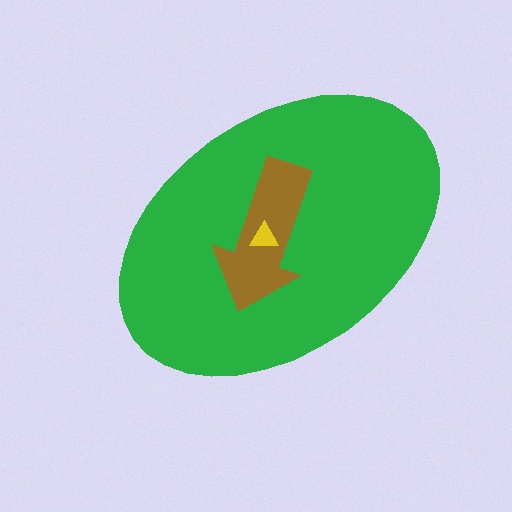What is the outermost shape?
The green ellipse.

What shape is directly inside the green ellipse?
The brown arrow.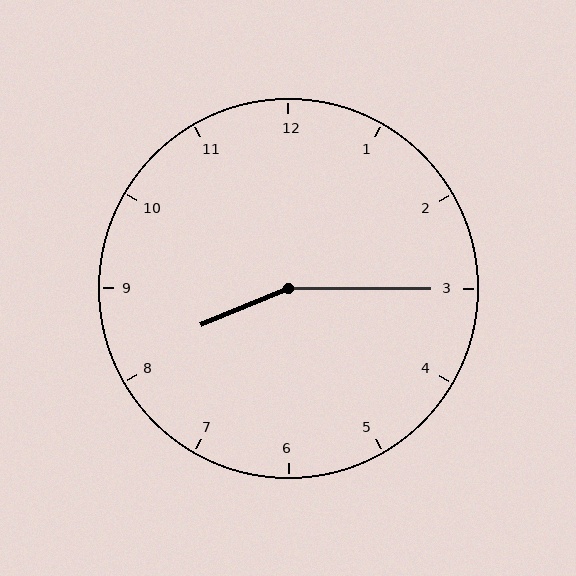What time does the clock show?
8:15.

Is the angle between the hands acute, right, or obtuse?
It is obtuse.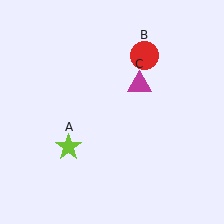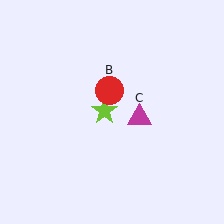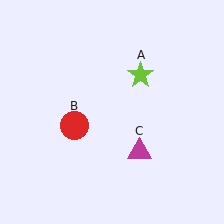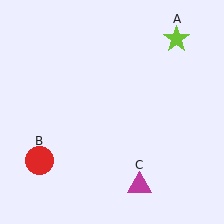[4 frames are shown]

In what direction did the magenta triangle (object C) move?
The magenta triangle (object C) moved down.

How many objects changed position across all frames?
3 objects changed position: lime star (object A), red circle (object B), magenta triangle (object C).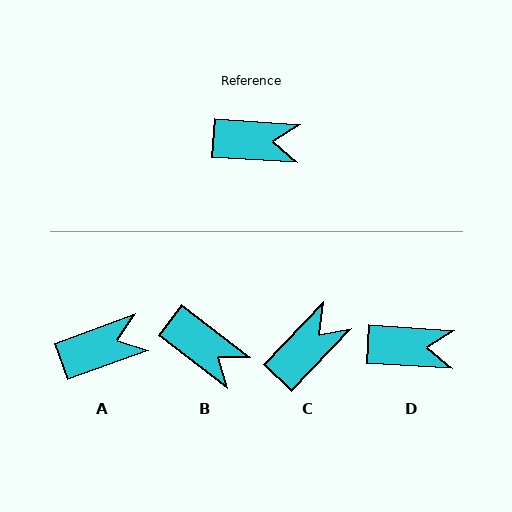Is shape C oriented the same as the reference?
No, it is off by about 50 degrees.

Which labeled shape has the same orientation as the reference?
D.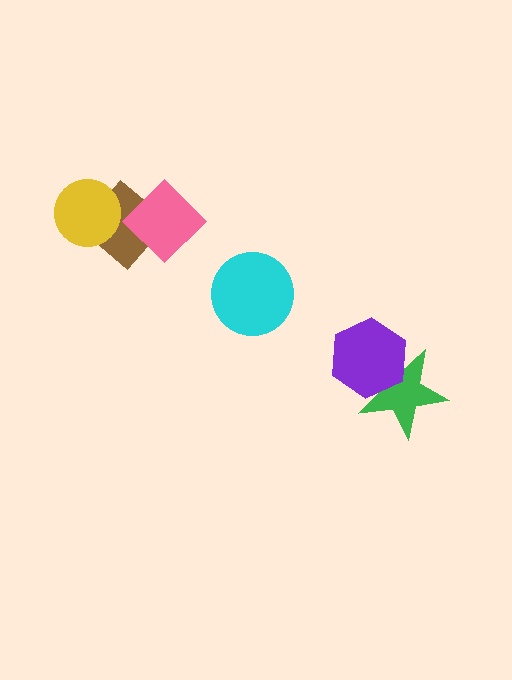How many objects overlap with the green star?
1 object overlaps with the green star.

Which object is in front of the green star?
The purple hexagon is in front of the green star.